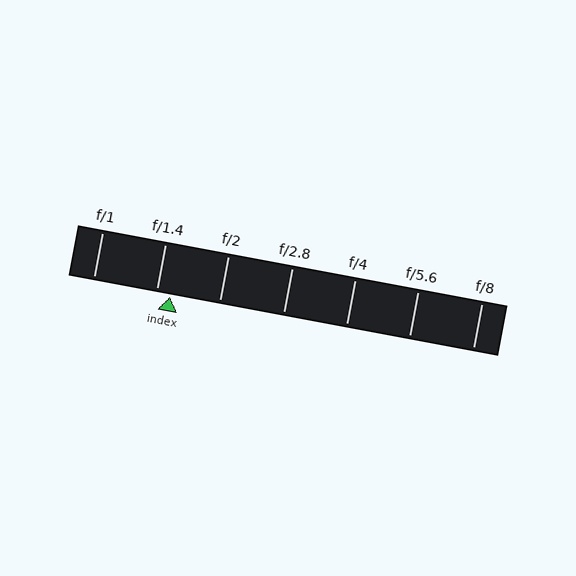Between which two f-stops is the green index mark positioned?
The index mark is between f/1.4 and f/2.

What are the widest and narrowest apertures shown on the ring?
The widest aperture shown is f/1 and the narrowest is f/8.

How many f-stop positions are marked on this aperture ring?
There are 7 f-stop positions marked.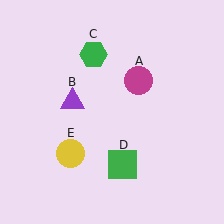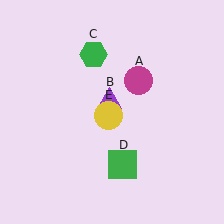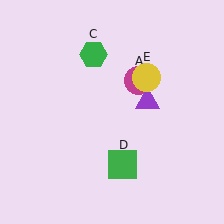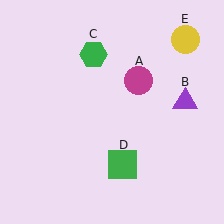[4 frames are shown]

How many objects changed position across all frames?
2 objects changed position: purple triangle (object B), yellow circle (object E).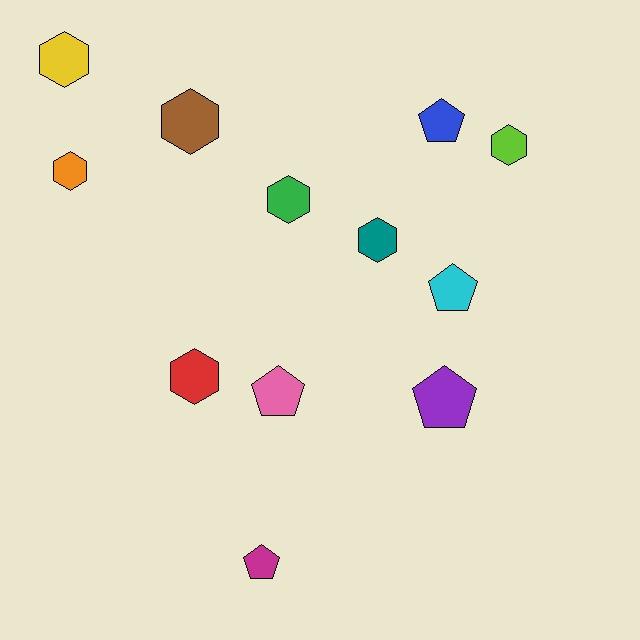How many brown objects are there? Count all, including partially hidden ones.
There is 1 brown object.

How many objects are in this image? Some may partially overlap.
There are 12 objects.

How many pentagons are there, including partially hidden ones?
There are 5 pentagons.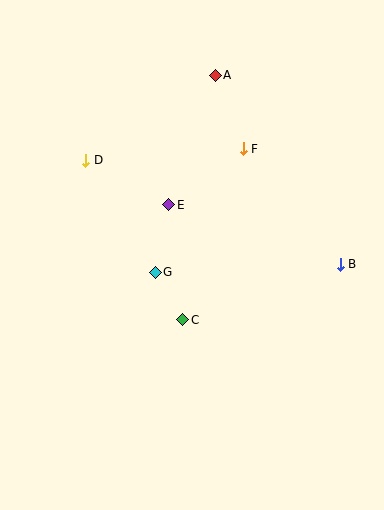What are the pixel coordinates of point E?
Point E is at (169, 205).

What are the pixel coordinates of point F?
Point F is at (243, 149).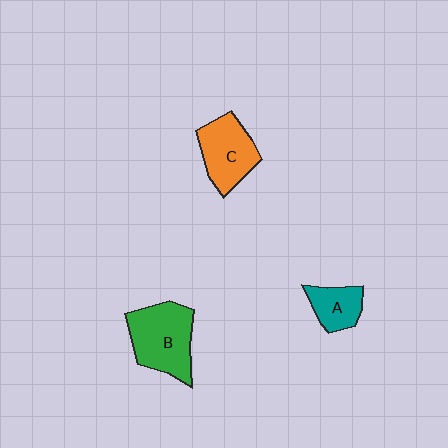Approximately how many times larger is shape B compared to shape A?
Approximately 2.0 times.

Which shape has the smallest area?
Shape A (teal).